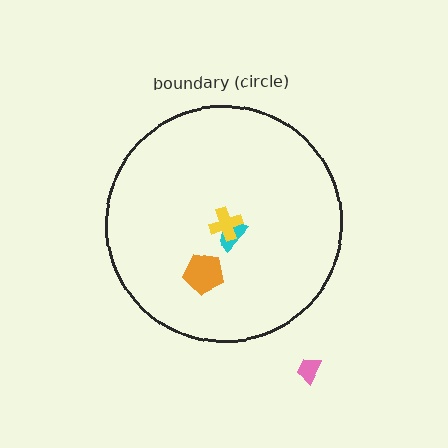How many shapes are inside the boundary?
3 inside, 1 outside.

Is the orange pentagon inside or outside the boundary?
Inside.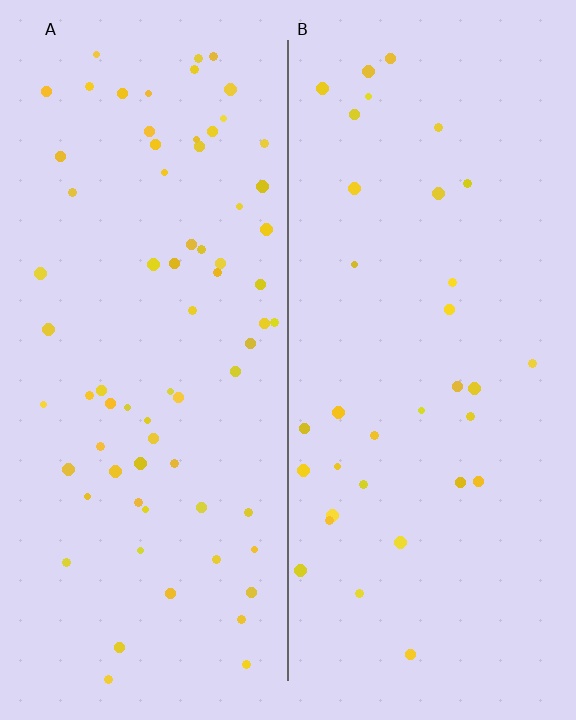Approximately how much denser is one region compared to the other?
Approximately 2.1× — region A over region B.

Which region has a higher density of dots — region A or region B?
A (the left).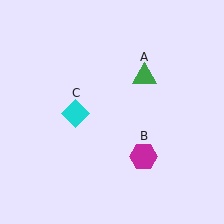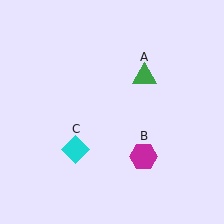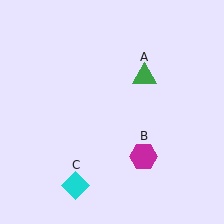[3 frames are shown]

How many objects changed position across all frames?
1 object changed position: cyan diamond (object C).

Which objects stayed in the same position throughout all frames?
Green triangle (object A) and magenta hexagon (object B) remained stationary.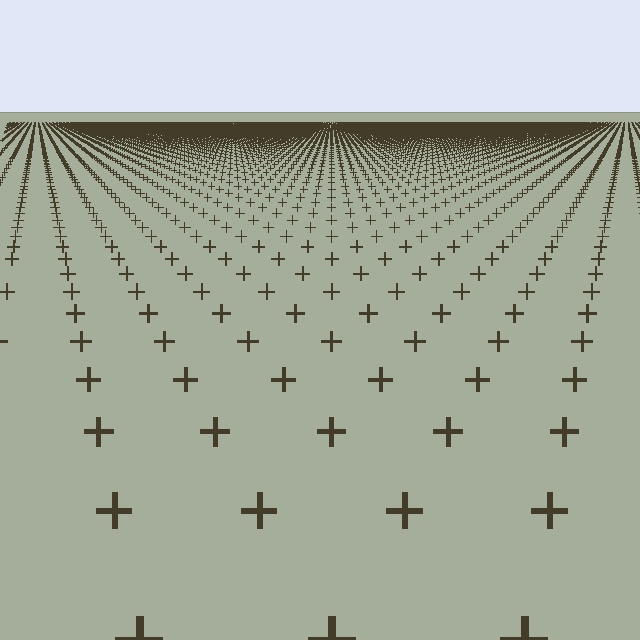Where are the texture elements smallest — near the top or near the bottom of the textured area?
Near the top.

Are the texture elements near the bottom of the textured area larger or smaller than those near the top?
Larger. Near the bottom, elements are closer to the viewer and appear at a bigger on-screen size.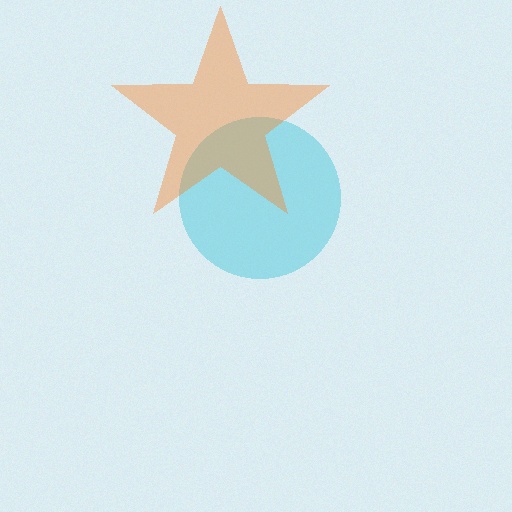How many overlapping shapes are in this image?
There are 2 overlapping shapes in the image.